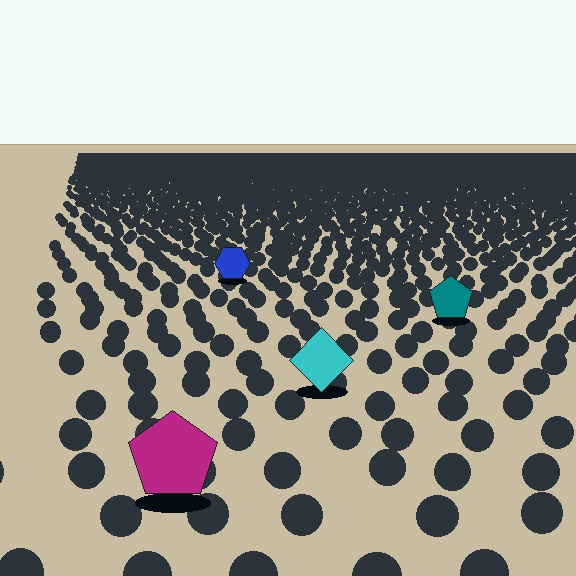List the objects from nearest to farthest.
From nearest to farthest: the magenta pentagon, the cyan diamond, the teal pentagon, the blue hexagon.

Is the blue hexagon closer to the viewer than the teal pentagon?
No. The teal pentagon is closer — you can tell from the texture gradient: the ground texture is coarser near it.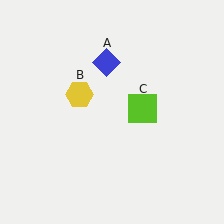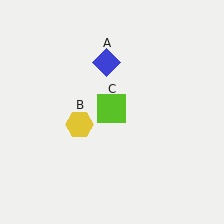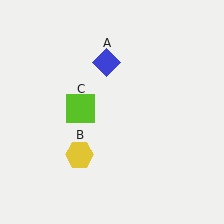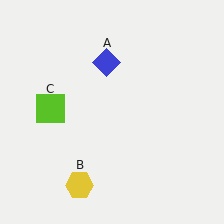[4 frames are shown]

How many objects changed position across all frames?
2 objects changed position: yellow hexagon (object B), lime square (object C).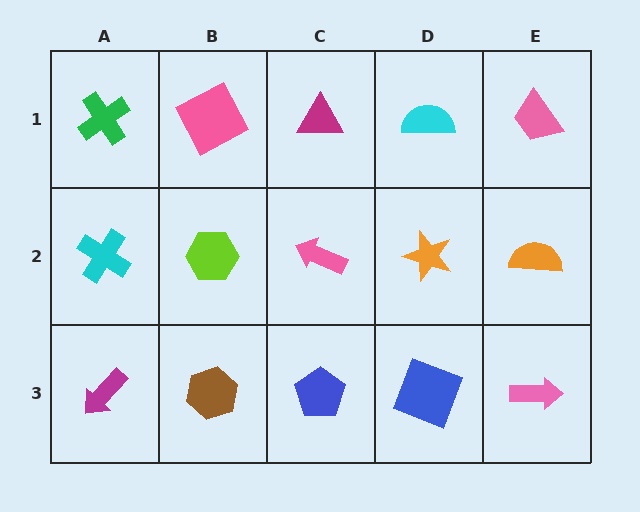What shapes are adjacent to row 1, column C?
A pink arrow (row 2, column C), a pink square (row 1, column B), a cyan semicircle (row 1, column D).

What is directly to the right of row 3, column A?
A brown hexagon.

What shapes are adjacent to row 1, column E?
An orange semicircle (row 2, column E), a cyan semicircle (row 1, column D).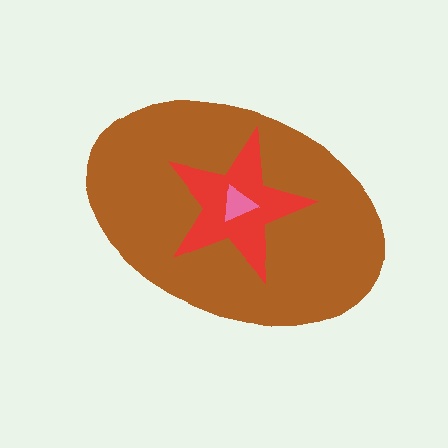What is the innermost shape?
The pink triangle.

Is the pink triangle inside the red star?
Yes.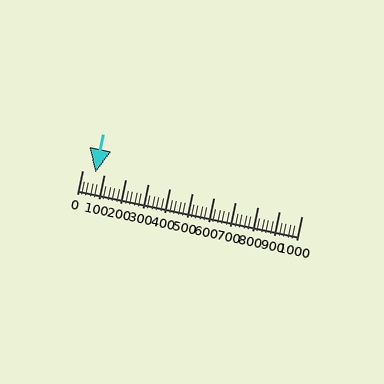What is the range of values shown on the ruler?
The ruler shows values from 0 to 1000.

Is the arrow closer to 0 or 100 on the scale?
The arrow is closer to 100.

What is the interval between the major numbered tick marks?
The major tick marks are spaced 100 units apart.